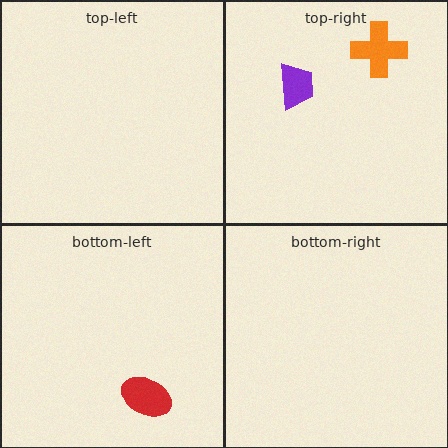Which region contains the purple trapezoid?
The top-right region.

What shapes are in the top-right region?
The orange cross, the purple trapezoid.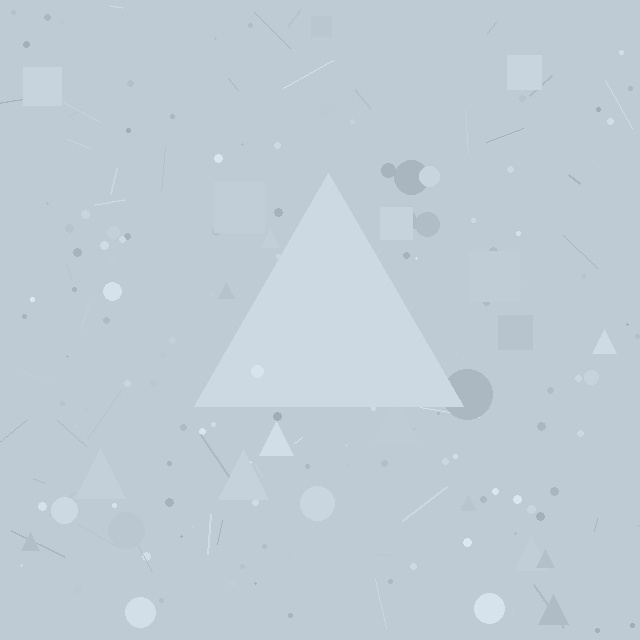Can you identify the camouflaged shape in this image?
The camouflaged shape is a triangle.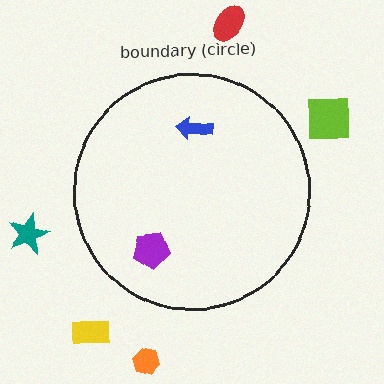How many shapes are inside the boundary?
2 inside, 5 outside.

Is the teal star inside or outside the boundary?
Outside.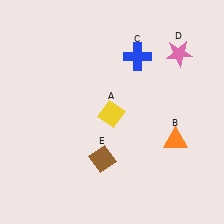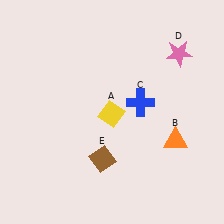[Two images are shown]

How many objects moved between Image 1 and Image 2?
1 object moved between the two images.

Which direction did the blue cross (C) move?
The blue cross (C) moved down.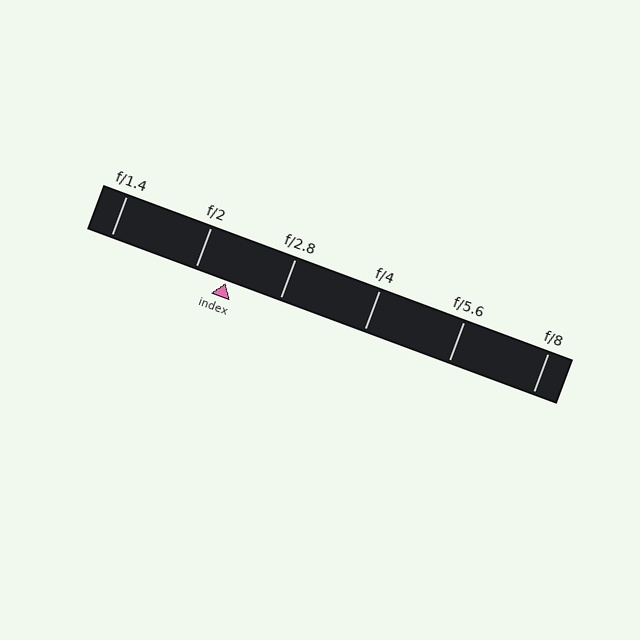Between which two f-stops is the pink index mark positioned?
The index mark is between f/2 and f/2.8.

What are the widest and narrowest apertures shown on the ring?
The widest aperture shown is f/1.4 and the narrowest is f/8.